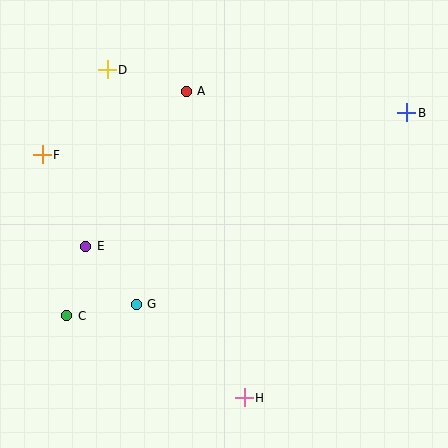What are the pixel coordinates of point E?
Point E is at (86, 246).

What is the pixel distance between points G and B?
The distance between G and B is 331 pixels.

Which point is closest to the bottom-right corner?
Point H is closest to the bottom-right corner.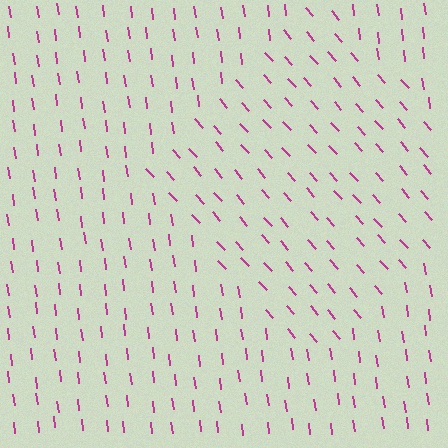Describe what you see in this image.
The image is filled with small magenta line segments. A diamond region in the image has lines oriented differently from the surrounding lines, creating a visible texture boundary.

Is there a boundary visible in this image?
Yes, there is a texture boundary formed by a change in line orientation.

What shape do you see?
I see a diamond.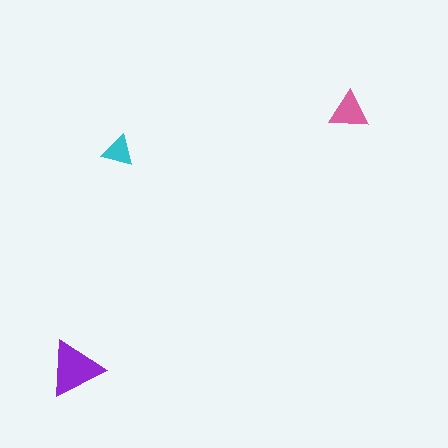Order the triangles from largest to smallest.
the purple one, the pink one, the cyan one.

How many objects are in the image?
There are 3 objects in the image.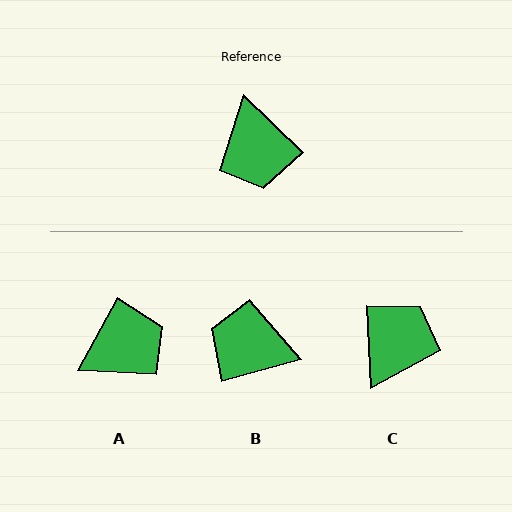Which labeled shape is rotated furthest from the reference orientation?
C, about 137 degrees away.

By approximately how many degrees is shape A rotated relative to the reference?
Approximately 106 degrees counter-clockwise.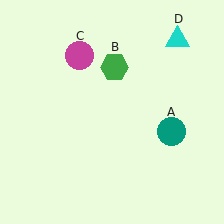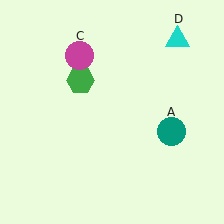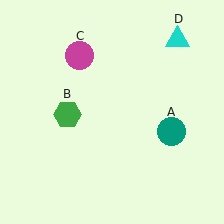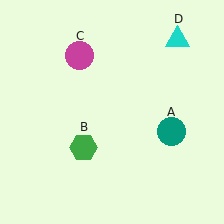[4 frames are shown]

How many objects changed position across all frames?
1 object changed position: green hexagon (object B).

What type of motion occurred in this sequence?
The green hexagon (object B) rotated counterclockwise around the center of the scene.